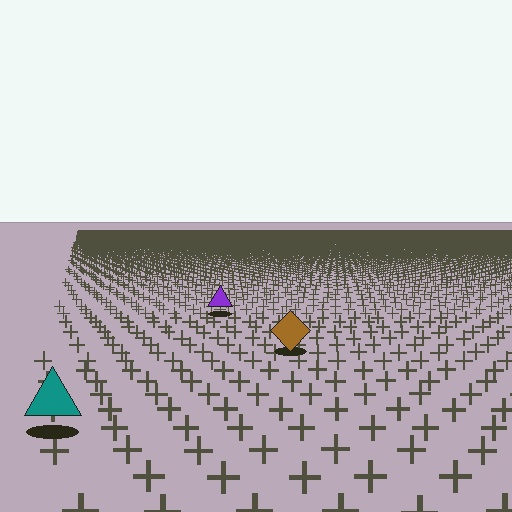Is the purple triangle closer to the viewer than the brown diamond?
No. The brown diamond is closer — you can tell from the texture gradient: the ground texture is coarser near it.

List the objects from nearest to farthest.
From nearest to farthest: the teal triangle, the brown diamond, the purple triangle.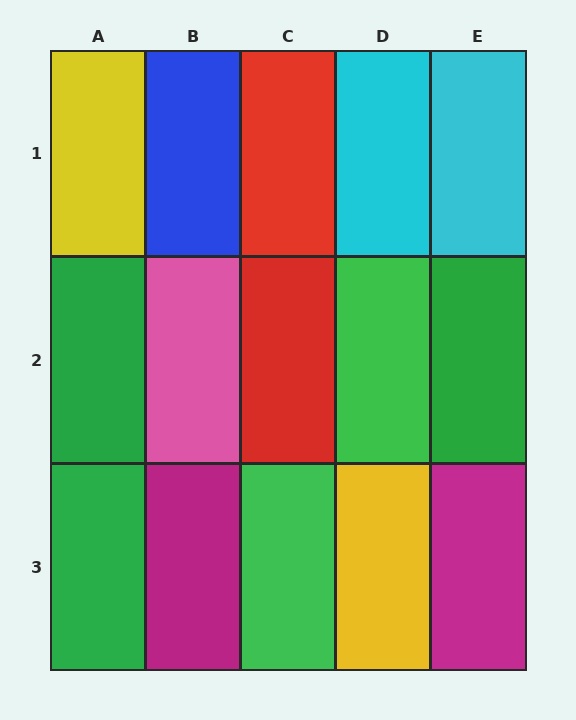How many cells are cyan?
2 cells are cyan.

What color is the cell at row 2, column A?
Green.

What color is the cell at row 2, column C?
Red.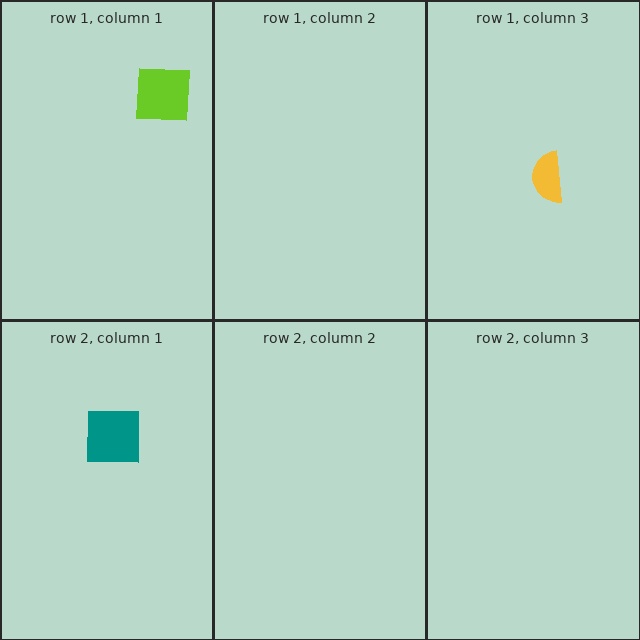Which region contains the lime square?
The row 1, column 1 region.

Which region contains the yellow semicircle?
The row 1, column 3 region.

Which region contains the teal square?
The row 2, column 1 region.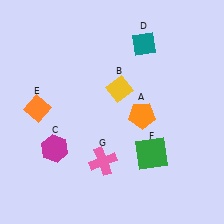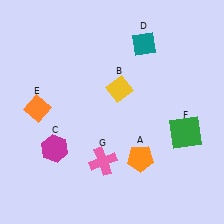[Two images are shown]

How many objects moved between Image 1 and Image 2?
2 objects moved between the two images.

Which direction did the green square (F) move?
The green square (F) moved right.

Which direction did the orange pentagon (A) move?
The orange pentagon (A) moved down.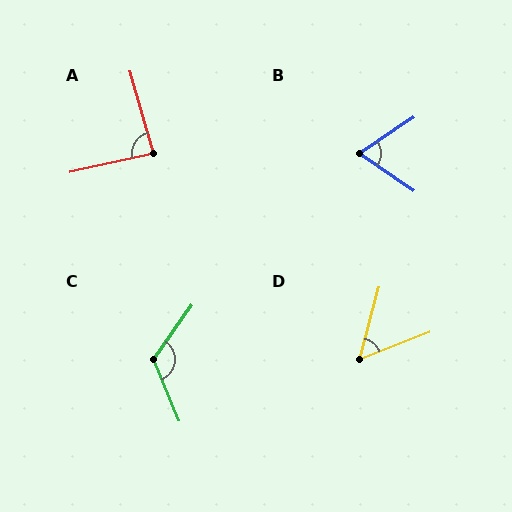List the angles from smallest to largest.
D (54°), B (68°), A (86°), C (123°).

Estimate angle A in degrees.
Approximately 86 degrees.